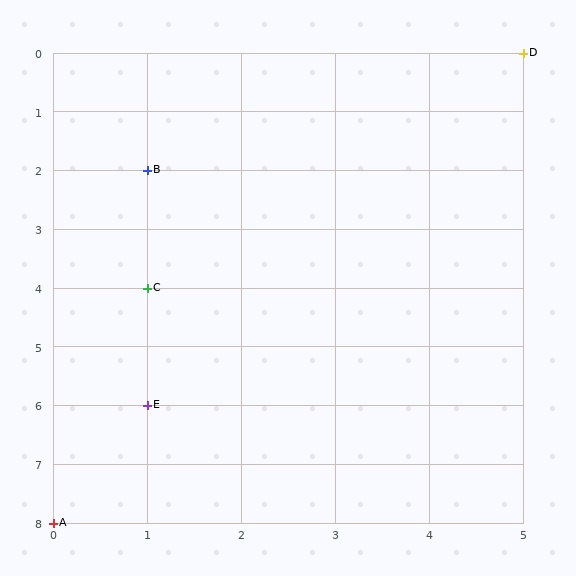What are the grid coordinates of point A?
Point A is at grid coordinates (0, 8).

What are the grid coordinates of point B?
Point B is at grid coordinates (1, 2).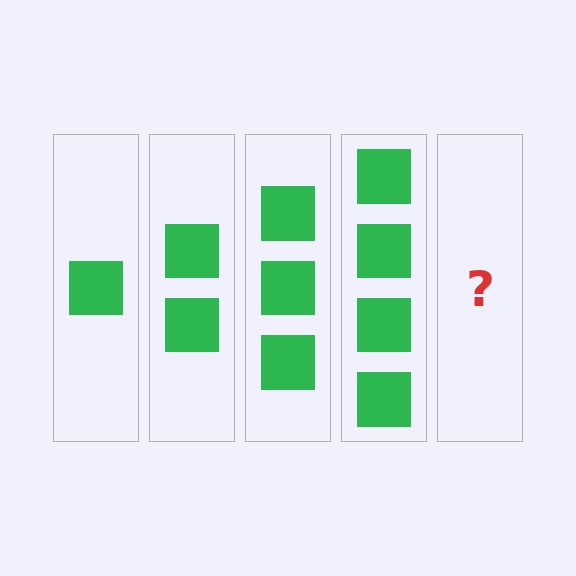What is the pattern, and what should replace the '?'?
The pattern is that each step adds one more square. The '?' should be 5 squares.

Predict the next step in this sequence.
The next step is 5 squares.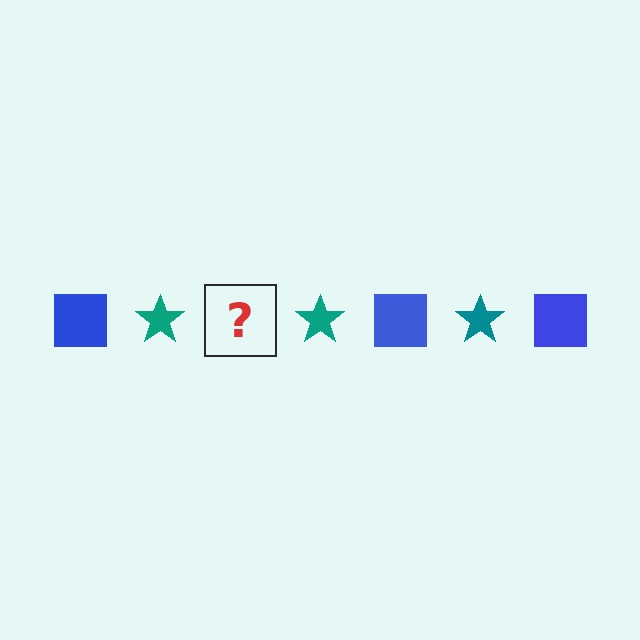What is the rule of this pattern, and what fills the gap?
The rule is that the pattern alternates between blue square and teal star. The gap should be filled with a blue square.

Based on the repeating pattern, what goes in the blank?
The blank should be a blue square.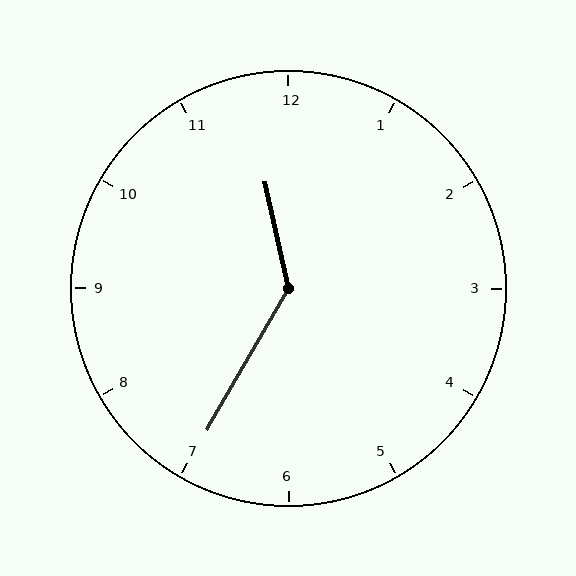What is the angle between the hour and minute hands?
Approximately 138 degrees.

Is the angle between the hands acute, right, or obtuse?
It is obtuse.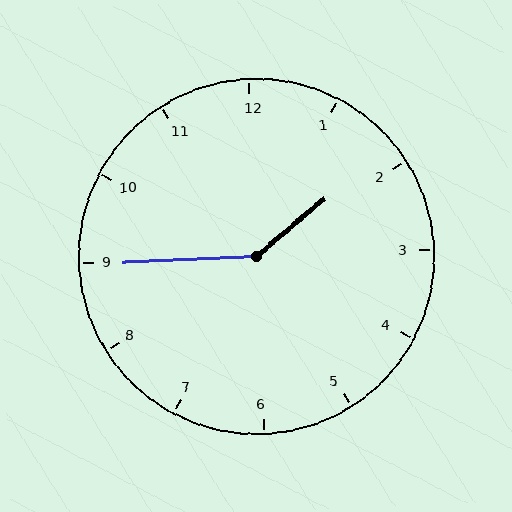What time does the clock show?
1:45.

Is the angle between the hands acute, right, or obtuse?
It is obtuse.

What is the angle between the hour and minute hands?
Approximately 142 degrees.